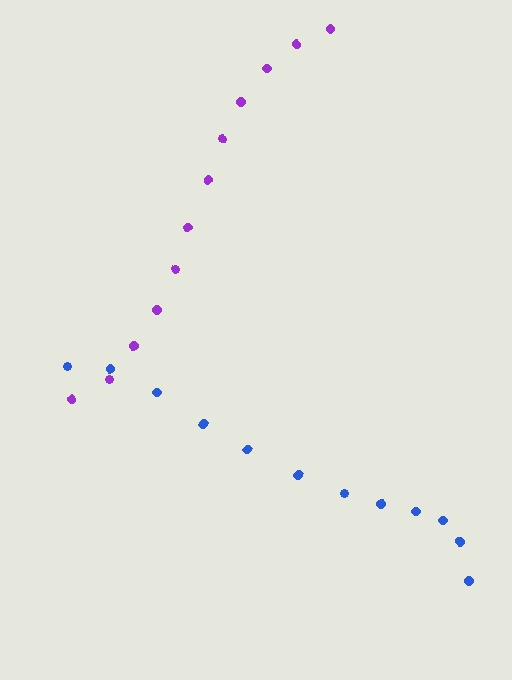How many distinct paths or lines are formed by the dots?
There are 2 distinct paths.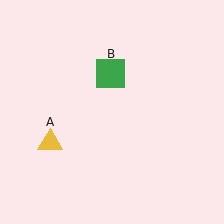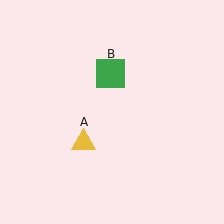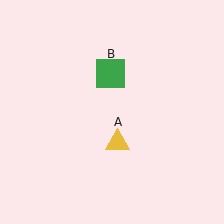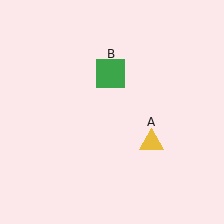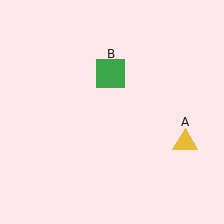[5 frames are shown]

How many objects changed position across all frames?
1 object changed position: yellow triangle (object A).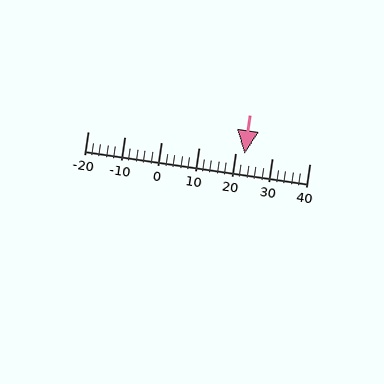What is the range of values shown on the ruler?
The ruler shows values from -20 to 40.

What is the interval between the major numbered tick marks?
The major tick marks are spaced 10 units apart.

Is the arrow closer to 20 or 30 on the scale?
The arrow is closer to 20.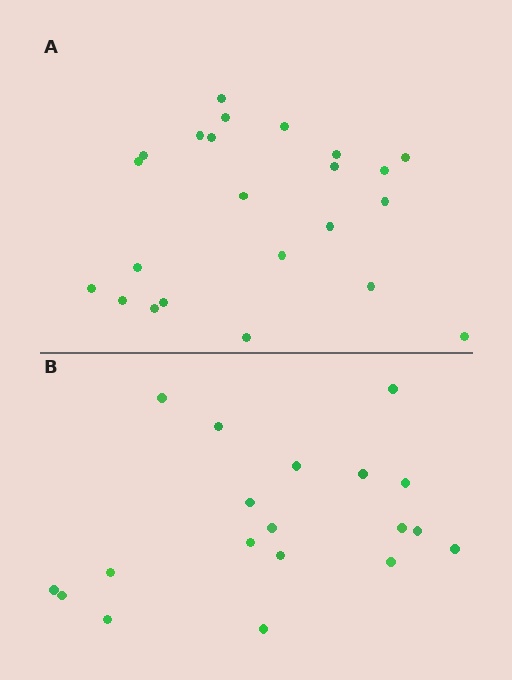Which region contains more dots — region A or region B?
Region A (the top region) has more dots.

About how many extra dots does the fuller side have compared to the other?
Region A has about 4 more dots than region B.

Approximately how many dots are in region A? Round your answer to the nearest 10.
About 20 dots. (The exact count is 23, which rounds to 20.)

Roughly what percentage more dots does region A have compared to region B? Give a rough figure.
About 20% more.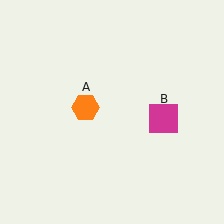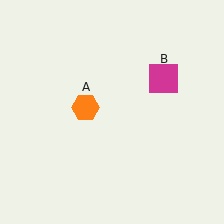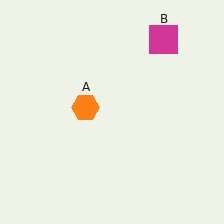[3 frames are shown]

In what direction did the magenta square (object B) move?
The magenta square (object B) moved up.